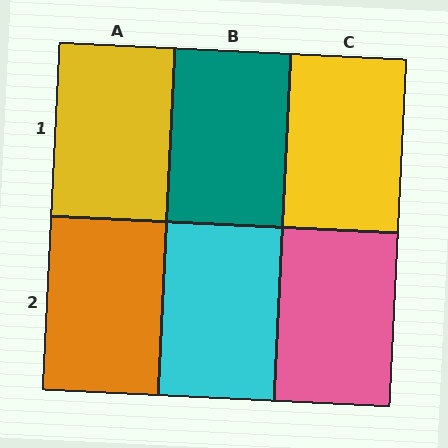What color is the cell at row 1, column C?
Yellow.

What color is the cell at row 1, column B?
Teal.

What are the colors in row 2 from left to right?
Orange, cyan, pink.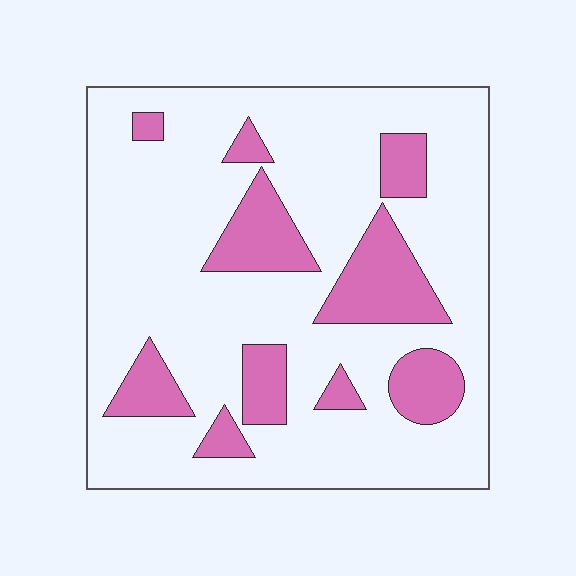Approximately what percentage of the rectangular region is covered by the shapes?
Approximately 20%.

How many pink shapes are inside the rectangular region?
10.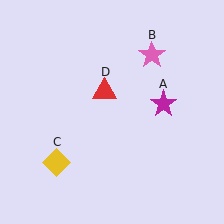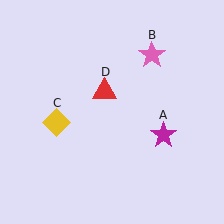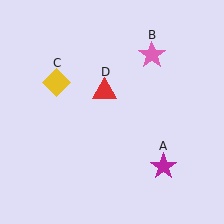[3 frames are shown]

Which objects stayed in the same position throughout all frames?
Pink star (object B) and red triangle (object D) remained stationary.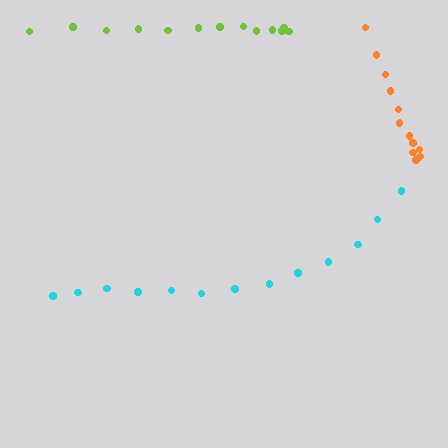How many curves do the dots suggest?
There are 3 distinct paths.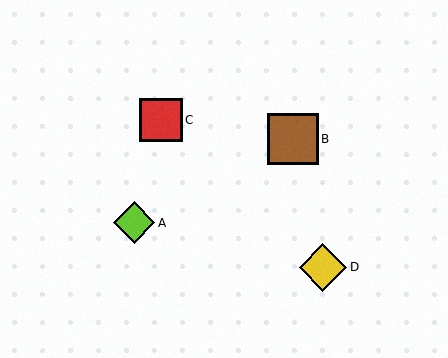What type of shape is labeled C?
Shape C is a red square.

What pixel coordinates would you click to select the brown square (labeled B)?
Click at (293, 139) to select the brown square B.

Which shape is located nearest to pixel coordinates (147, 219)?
The lime diamond (labeled A) at (134, 223) is nearest to that location.